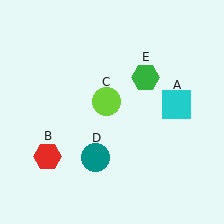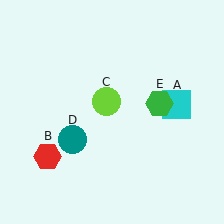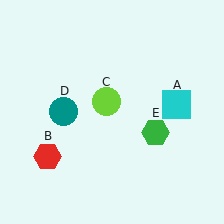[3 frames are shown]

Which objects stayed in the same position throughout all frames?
Cyan square (object A) and red hexagon (object B) and lime circle (object C) remained stationary.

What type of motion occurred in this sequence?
The teal circle (object D), green hexagon (object E) rotated clockwise around the center of the scene.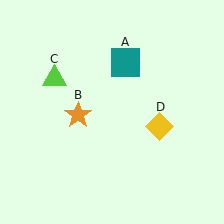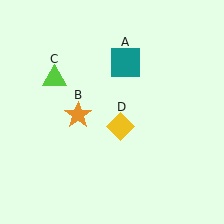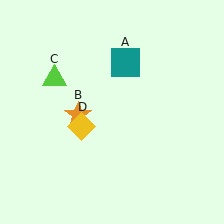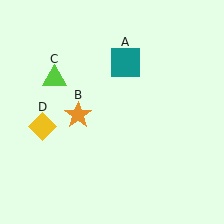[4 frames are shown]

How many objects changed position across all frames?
1 object changed position: yellow diamond (object D).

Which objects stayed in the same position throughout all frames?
Teal square (object A) and orange star (object B) and lime triangle (object C) remained stationary.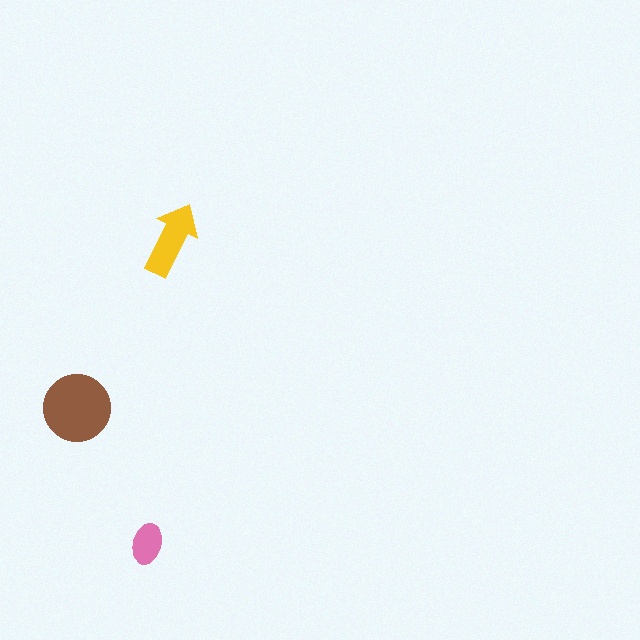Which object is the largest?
The brown circle.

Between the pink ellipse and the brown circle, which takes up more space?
The brown circle.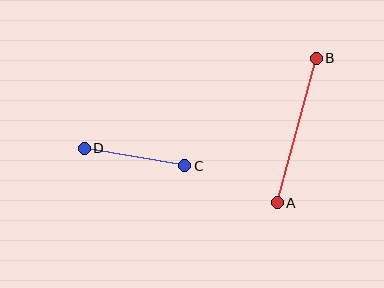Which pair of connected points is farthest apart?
Points A and B are farthest apart.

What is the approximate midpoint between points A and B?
The midpoint is at approximately (297, 131) pixels.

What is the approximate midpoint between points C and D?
The midpoint is at approximately (135, 157) pixels.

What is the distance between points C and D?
The distance is approximately 102 pixels.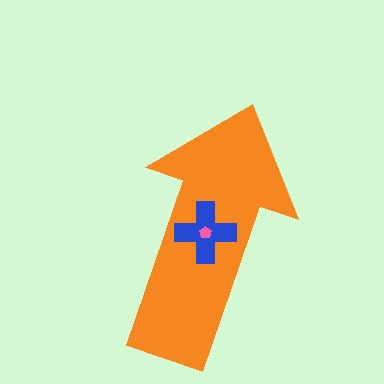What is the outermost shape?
The orange arrow.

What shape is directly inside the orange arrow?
The blue cross.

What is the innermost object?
The pink pentagon.